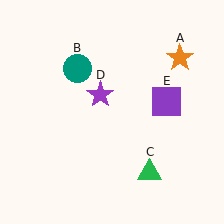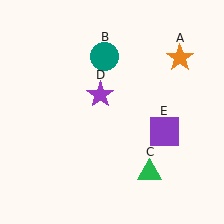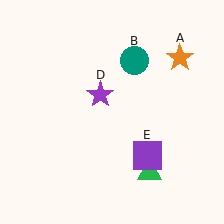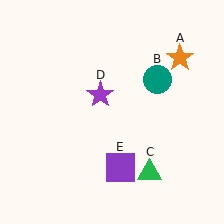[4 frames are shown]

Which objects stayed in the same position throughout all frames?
Orange star (object A) and green triangle (object C) and purple star (object D) remained stationary.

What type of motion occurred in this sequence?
The teal circle (object B), purple square (object E) rotated clockwise around the center of the scene.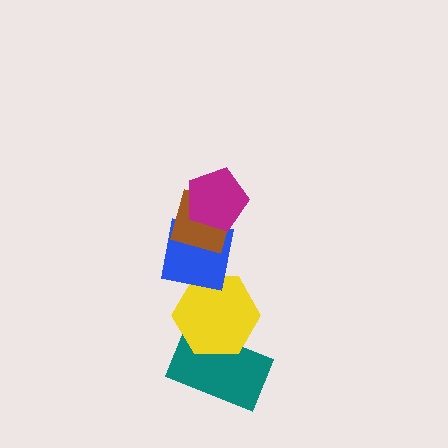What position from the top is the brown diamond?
The brown diamond is 2nd from the top.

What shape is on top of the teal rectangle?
The yellow hexagon is on top of the teal rectangle.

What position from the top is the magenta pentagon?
The magenta pentagon is 1st from the top.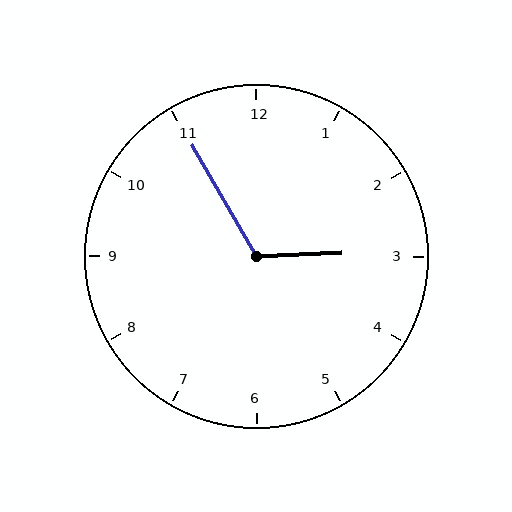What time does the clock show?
2:55.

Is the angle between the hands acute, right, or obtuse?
It is obtuse.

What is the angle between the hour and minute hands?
Approximately 118 degrees.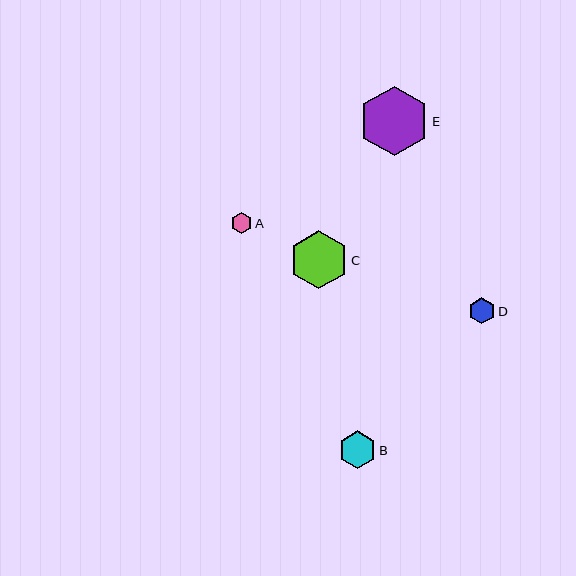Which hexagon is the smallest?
Hexagon A is the smallest with a size of approximately 21 pixels.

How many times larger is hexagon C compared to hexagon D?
Hexagon C is approximately 2.2 times the size of hexagon D.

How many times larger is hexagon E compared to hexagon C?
Hexagon E is approximately 1.2 times the size of hexagon C.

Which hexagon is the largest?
Hexagon E is the largest with a size of approximately 70 pixels.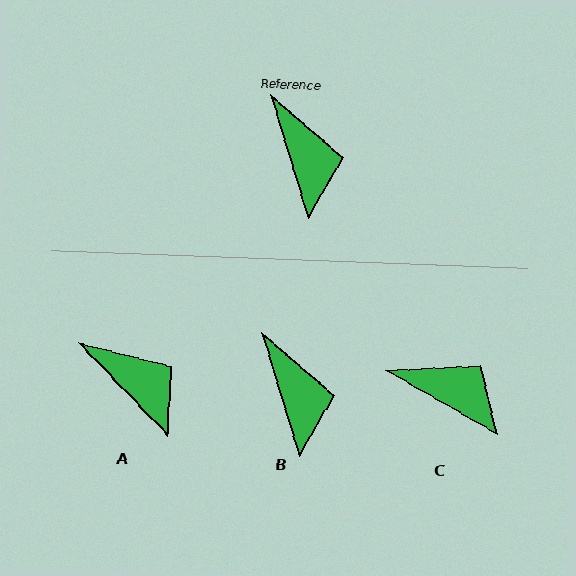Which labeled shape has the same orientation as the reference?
B.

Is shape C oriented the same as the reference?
No, it is off by about 43 degrees.